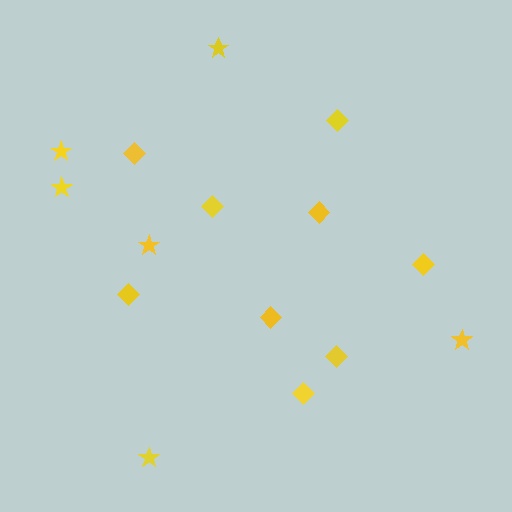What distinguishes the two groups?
There are 2 groups: one group of diamonds (9) and one group of stars (6).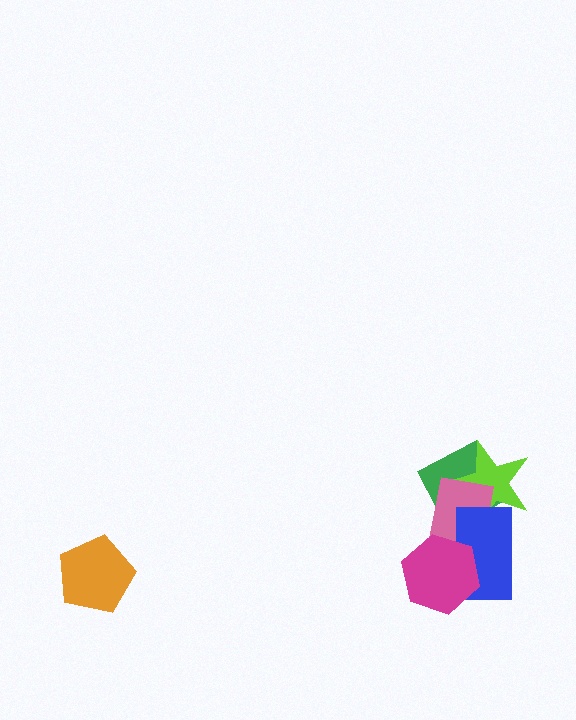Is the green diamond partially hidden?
Yes, it is partially covered by another shape.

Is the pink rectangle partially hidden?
Yes, it is partially covered by another shape.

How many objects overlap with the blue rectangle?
4 objects overlap with the blue rectangle.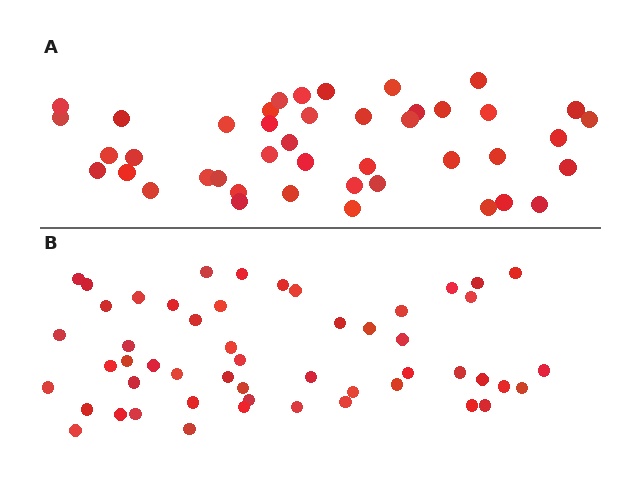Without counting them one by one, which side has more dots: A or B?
Region B (the bottom region) has more dots.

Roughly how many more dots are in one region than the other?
Region B has roughly 8 or so more dots than region A.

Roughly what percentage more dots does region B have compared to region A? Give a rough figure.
About 20% more.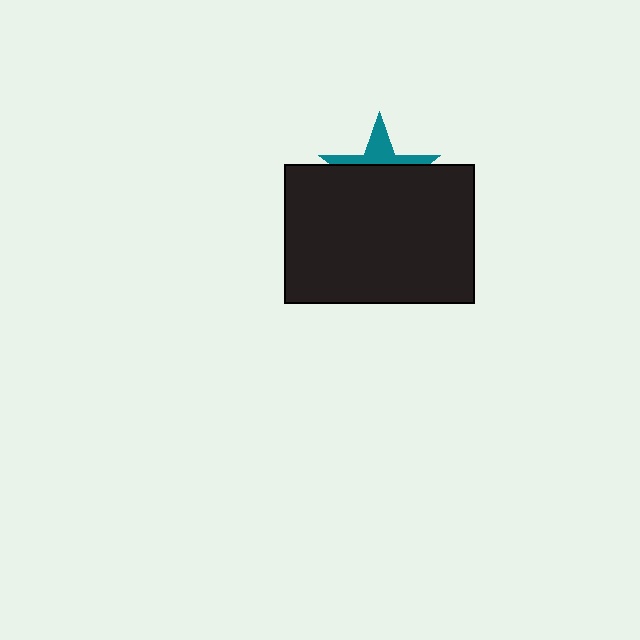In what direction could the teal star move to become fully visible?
The teal star could move up. That would shift it out from behind the black rectangle entirely.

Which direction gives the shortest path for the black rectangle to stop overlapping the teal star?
Moving down gives the shortest separation.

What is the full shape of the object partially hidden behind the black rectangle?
The partially hidden object is a teal star.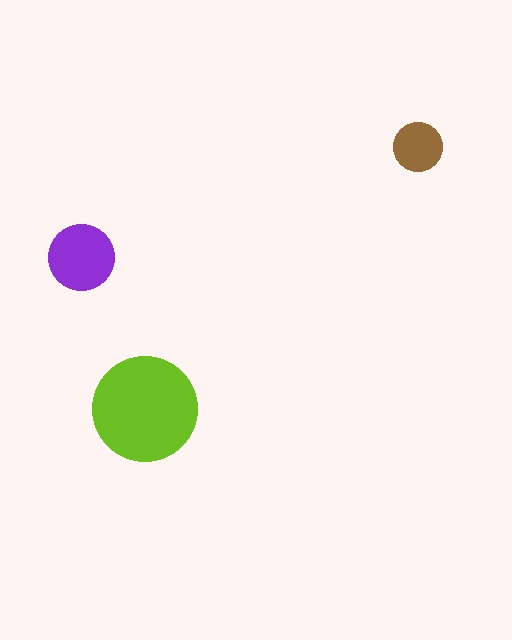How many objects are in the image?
There are 3 objects in the image.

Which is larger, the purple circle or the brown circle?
The purple one.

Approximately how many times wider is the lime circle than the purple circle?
About 1.5 times wider.